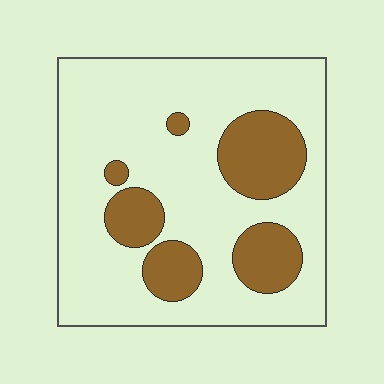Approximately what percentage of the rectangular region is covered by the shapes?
Approximately 25%.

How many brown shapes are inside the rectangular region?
6.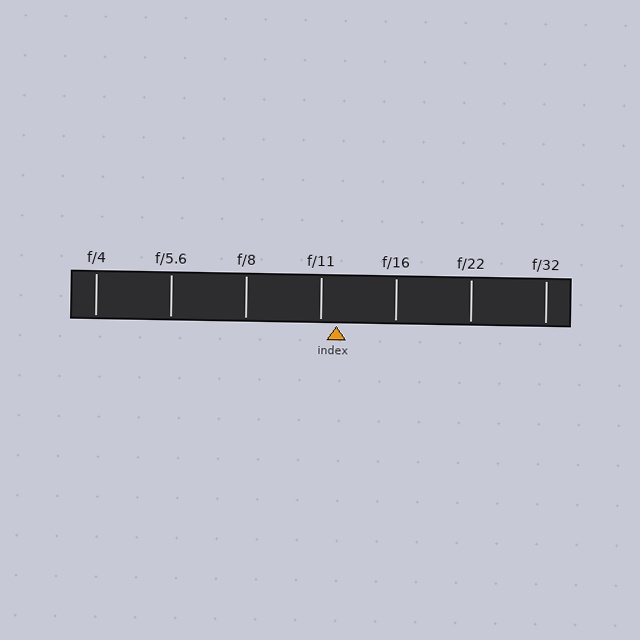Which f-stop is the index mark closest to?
The index mark is closest to f/11.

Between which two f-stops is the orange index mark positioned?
The index mark is between f/11 and f/16.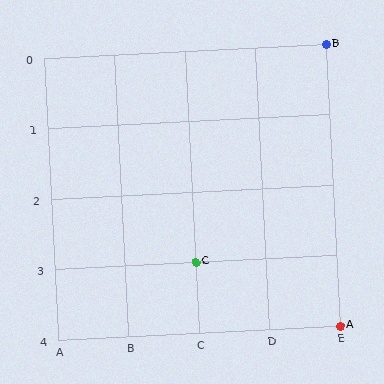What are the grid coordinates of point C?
Point C is at grid coordinates (C, 3).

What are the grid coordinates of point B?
Point B is at grid coordinates (E, 0).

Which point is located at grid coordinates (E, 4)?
Point A is at (E, 4).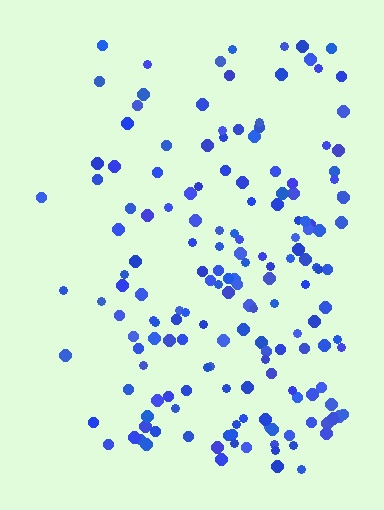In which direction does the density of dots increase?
From left to right, with the right side densest.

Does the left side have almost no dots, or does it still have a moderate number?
Still a moderate number, just noticeably fewer than the right.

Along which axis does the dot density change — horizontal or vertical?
Horizontal.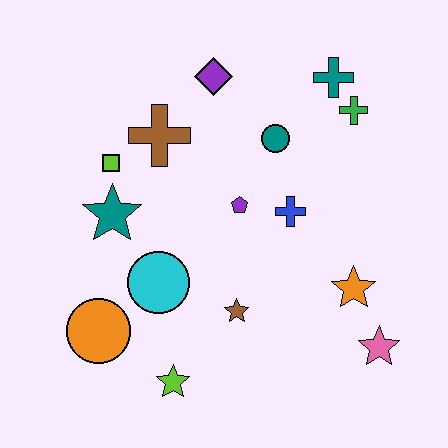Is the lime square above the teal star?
Yes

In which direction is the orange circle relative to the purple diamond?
The orange circle is below the purple diamond.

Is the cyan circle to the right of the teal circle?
No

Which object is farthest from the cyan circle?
The teal cross is farthest from the cyan circle.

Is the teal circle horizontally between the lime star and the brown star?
No